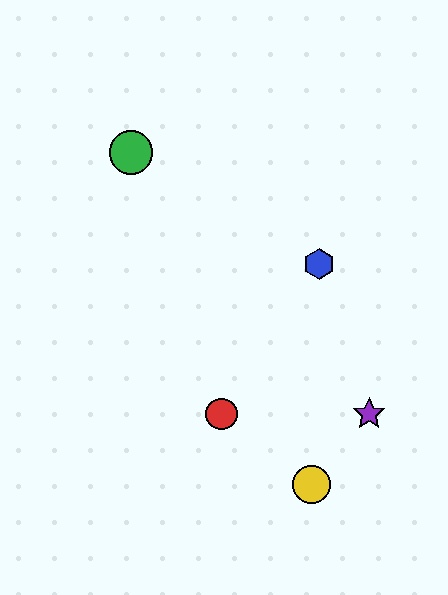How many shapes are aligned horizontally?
2 shapes (the red circle, the purple star) are aligned horizontally.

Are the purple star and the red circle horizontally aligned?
Yes, both are at y≈414.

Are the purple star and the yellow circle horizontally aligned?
No, the purple star is at y≈414 and the yellow circle is at y≈484.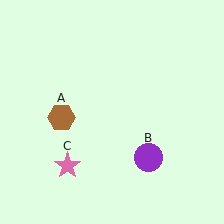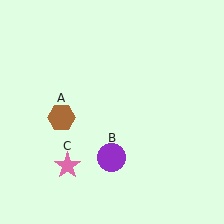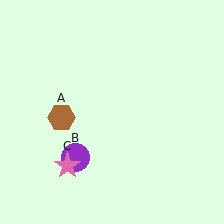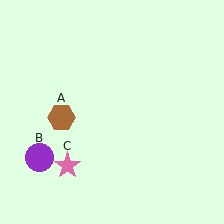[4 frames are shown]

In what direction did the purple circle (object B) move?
The purple circle (object B) moved left.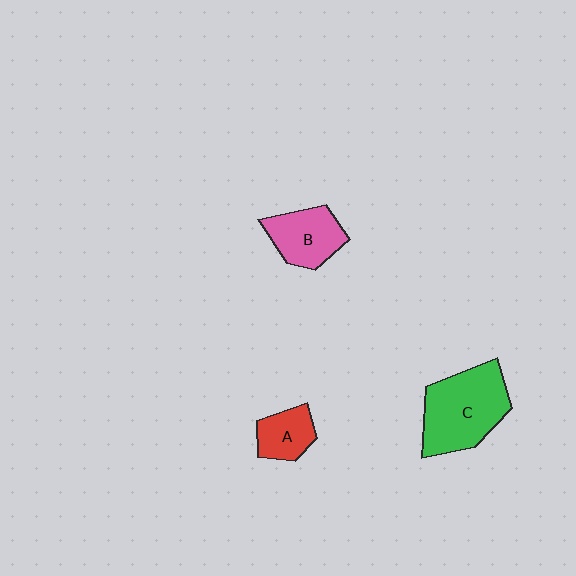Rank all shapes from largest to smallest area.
From largest to smallest: C (green), B (pink), A (red).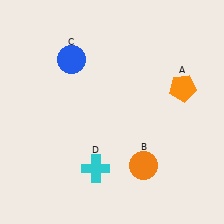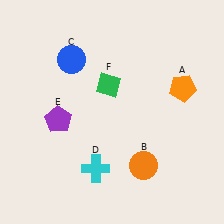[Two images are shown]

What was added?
A purple pentagon (E), a green diamond (F) were added in Image 2.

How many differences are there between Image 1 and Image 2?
There are 2 differences between the two images.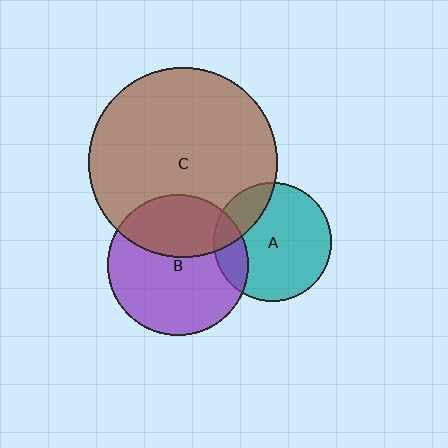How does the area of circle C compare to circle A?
Approximately 2.5 times.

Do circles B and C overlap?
Yes.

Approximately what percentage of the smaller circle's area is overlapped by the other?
Approximately 35%.